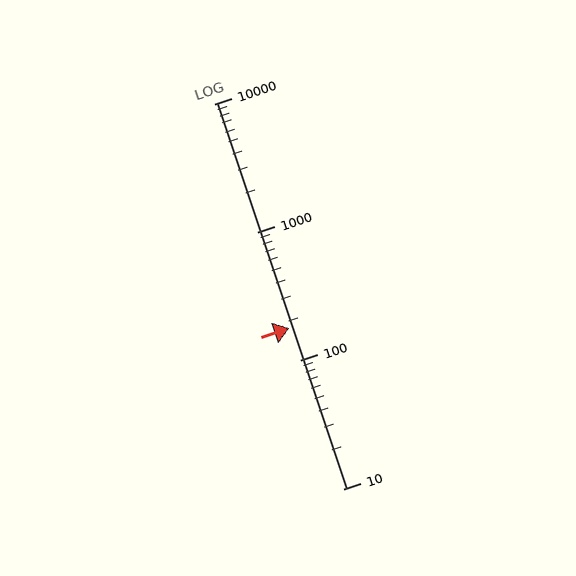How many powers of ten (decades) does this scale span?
The scale spans 3 decades, from 10 to 10000.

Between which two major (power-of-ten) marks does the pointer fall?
The pointer is between 100 and 1000.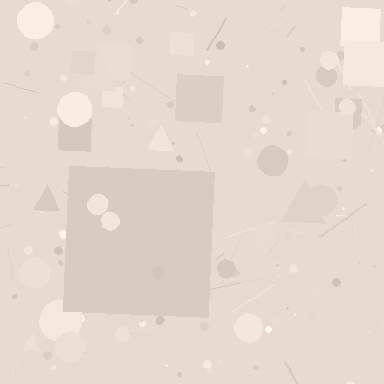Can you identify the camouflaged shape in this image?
The camouflaged shape is a square.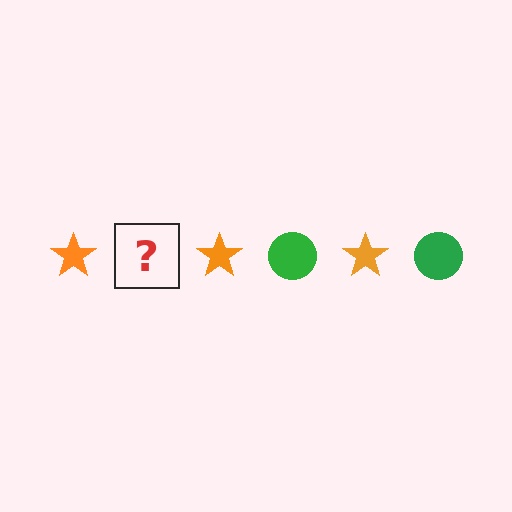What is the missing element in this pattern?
The missing element is a green circle.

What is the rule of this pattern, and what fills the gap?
The rule is that the pattern alternates between orange star and green circle. The gap should be filled with a green circle.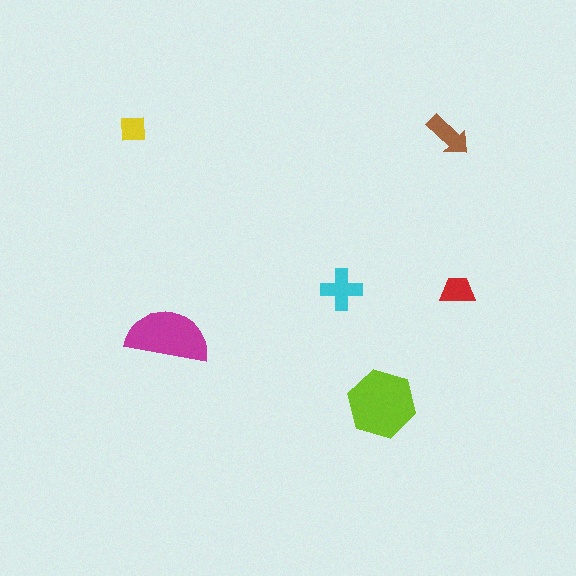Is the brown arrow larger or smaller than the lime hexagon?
Smaller.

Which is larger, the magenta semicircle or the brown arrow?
The magenta semicircle.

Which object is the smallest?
The yellow square.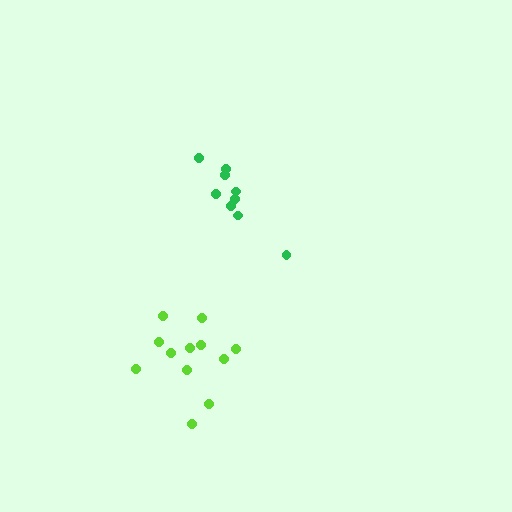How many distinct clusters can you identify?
There are 2 distinct clusters.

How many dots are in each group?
Group 1: 9 dots, Group 2: 12 dots (21 total).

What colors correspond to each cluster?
The clusters are colored: green, lime.